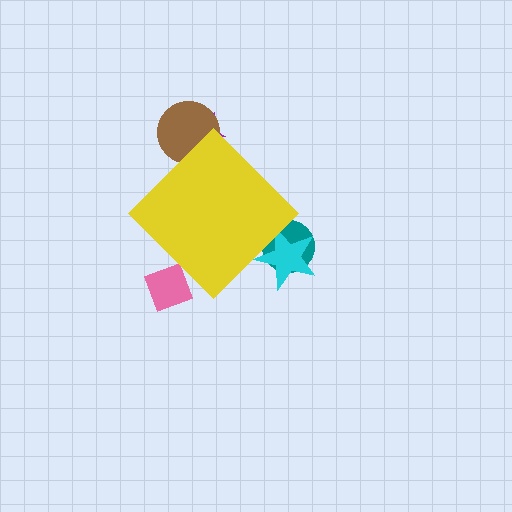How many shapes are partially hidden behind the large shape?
5 shapes are partially hidden.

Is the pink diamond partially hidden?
Yes, the pink diamond is partially hidden behind the yellow diamond.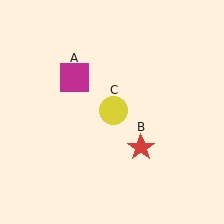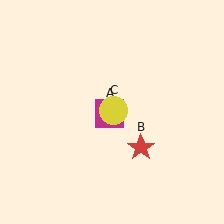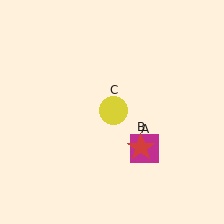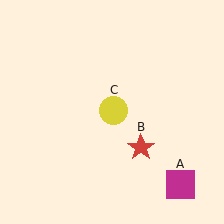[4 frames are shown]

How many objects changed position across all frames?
1 object changed position: magenta square (object A).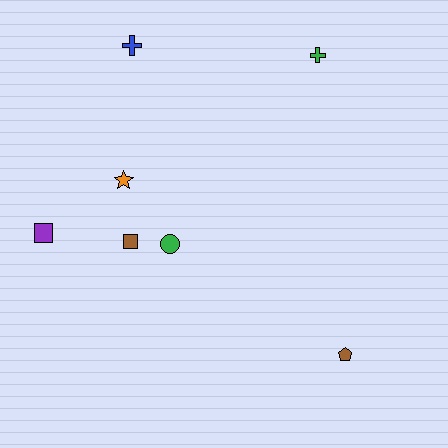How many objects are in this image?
There are 7 objects.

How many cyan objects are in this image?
There are no cyan objects.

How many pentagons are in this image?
There is 1 pentagon.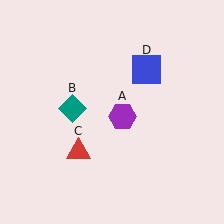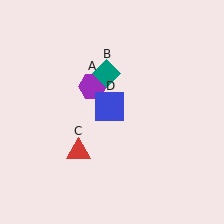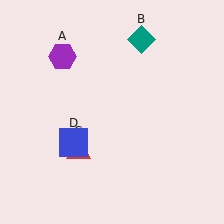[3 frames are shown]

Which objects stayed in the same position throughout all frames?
Red triangle (object C) remained stationary.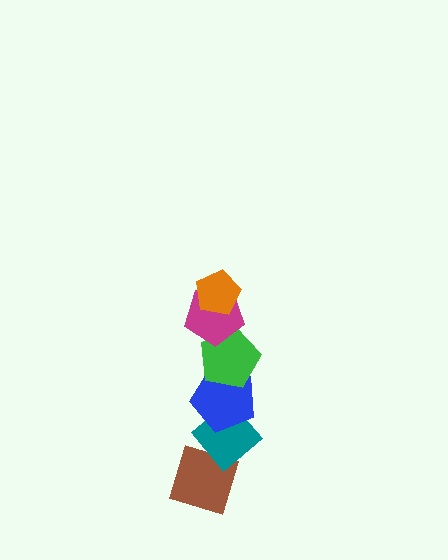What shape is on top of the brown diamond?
The teal diamond is on top of the brown diamond.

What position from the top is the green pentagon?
The green pentagon is 3rd from the top.